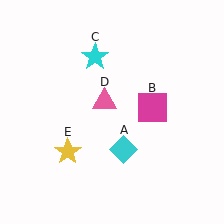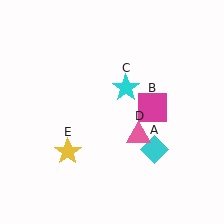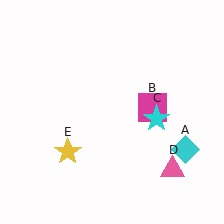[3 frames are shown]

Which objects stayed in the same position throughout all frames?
Magenta square (object B) and yellow star (object E) remained stationary.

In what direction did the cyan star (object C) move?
The cyan star (object C) moved down and to the right.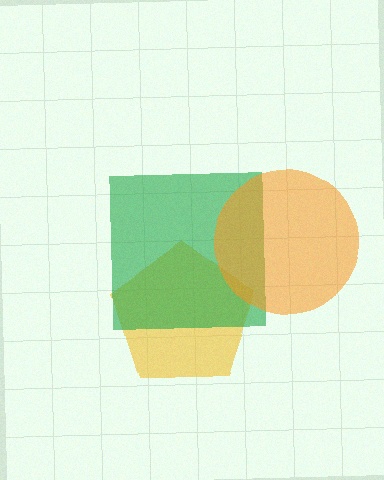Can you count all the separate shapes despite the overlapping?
Yes, there are 3 separate shapes.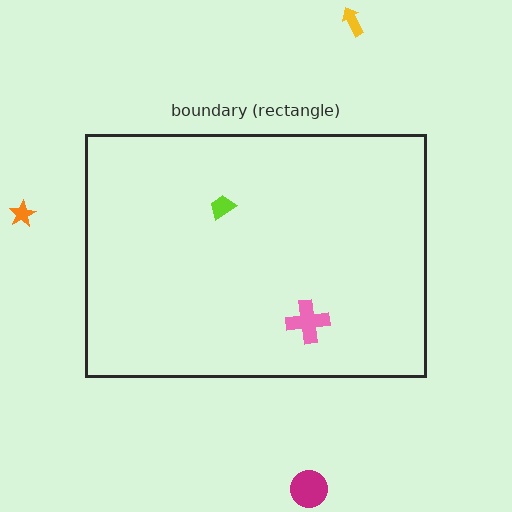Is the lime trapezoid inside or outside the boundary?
Inside.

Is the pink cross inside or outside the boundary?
Inside.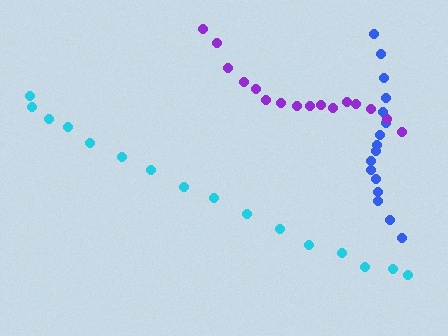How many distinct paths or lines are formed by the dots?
There are 3 distinct paths.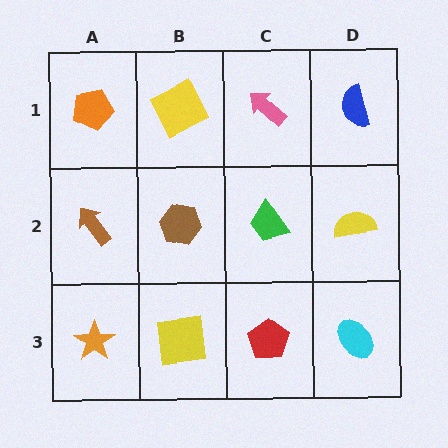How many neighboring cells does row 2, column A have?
3.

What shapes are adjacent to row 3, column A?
A brown arrow (row 2, column A), a yellow square (row 3, column B).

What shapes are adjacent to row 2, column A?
An orange pentagon (row 1, column A), an orange star (row 3, column A), a brown hexagon (row 2, column B).